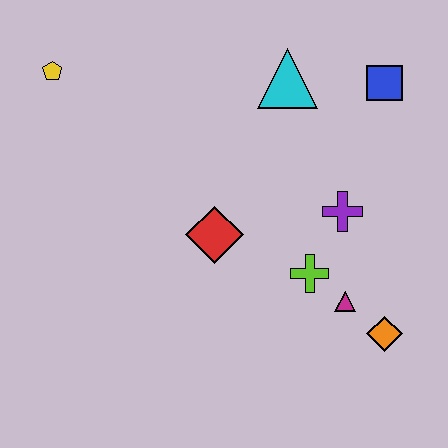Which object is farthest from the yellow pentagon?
The orange diamond is farthest from the yellow pentagon.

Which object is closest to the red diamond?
The lime cross is closest to the red diamond.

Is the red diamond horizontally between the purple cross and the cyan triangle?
No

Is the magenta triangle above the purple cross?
No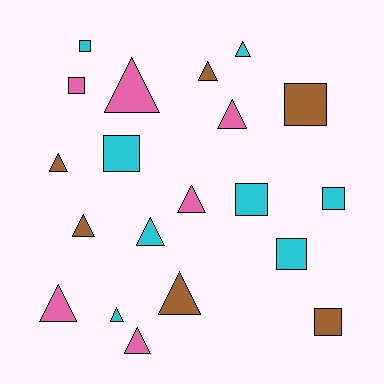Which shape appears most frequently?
Triangle, with 12 objects.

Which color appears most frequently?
Cyan, with 8 objects.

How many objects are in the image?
There are 20 objects.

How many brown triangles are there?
There are 4 brown triangles.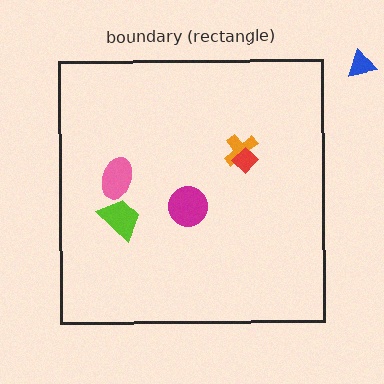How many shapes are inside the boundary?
5 inside, 1 outside.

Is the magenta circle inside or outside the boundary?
Inside.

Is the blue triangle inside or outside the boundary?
Outside.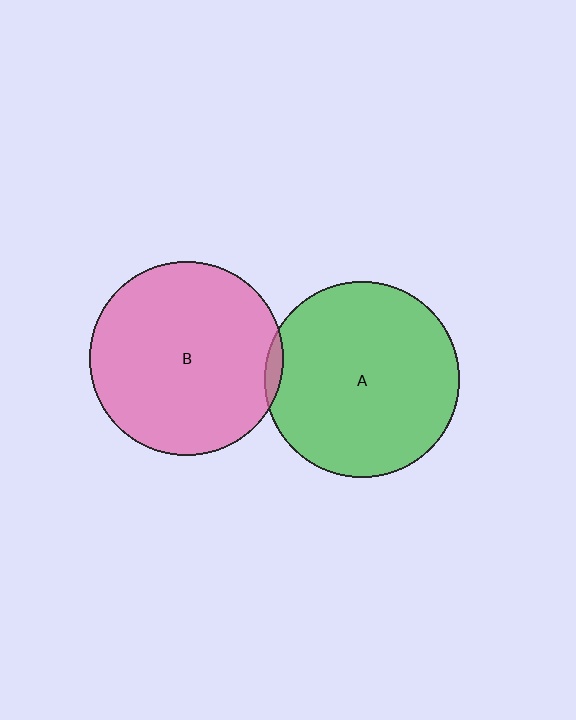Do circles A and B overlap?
Yes.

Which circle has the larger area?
Circle A (green).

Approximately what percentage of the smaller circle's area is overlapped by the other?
Approximately 5%.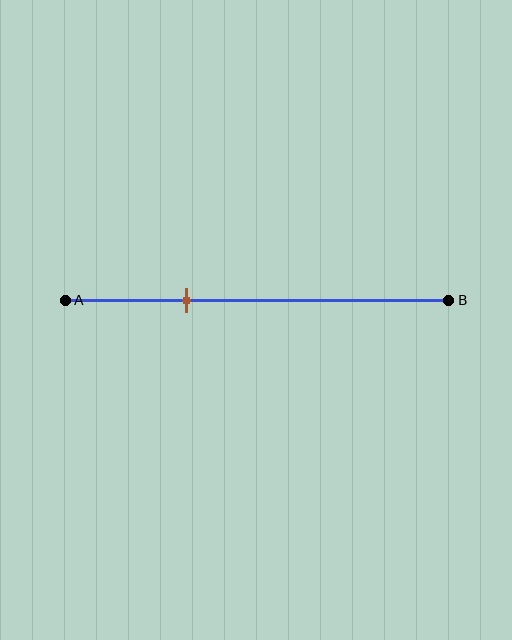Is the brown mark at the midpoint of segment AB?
No, the mark is at about 30% from A, not at the 50% midpoint.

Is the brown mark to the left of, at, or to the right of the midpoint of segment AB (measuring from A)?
The brown mark is to the left of the midpoint of segment AB.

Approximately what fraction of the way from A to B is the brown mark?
The brown mark is approximately 30% of the way from A to B.